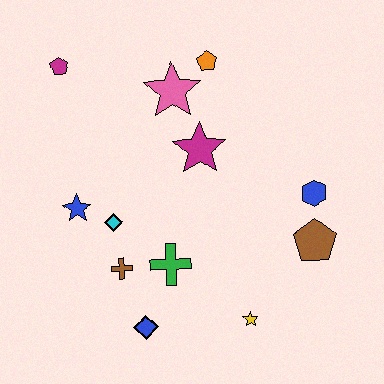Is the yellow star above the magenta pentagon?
No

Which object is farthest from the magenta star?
The blue diamond is farthest from the magenta star.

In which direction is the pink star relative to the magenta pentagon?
The pink star is to the right of the magenta pentagon.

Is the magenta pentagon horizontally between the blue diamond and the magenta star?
No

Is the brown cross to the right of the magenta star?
No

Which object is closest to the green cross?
The brown cross is closest to the green cross.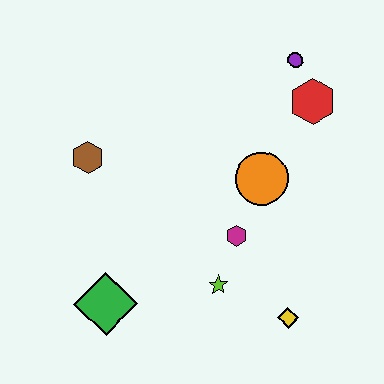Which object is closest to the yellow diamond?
The lime star is closest to the yellow diamond.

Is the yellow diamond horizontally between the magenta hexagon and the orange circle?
No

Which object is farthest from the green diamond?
The purple circle is farthest from the green diamond.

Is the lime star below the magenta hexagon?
Yes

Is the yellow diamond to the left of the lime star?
No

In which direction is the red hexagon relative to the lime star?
The red hexagon is above the lime star.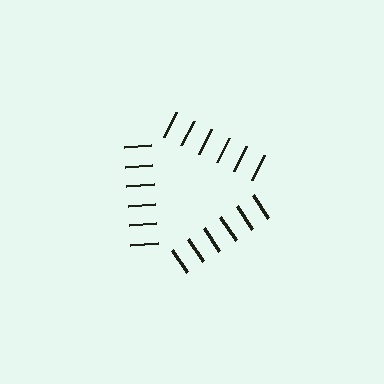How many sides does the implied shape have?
3 sides — the line-ends trace a triangle.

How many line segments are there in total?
18 — 6 along each of the 3 edges.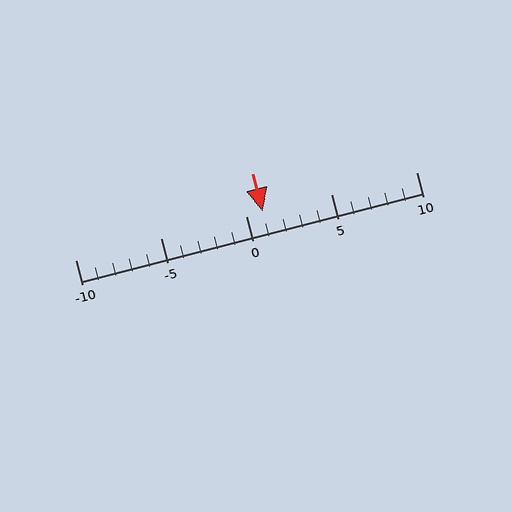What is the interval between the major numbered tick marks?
The major tick marks are spaced 5 units apart.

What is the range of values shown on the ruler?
The ruler shows values from -10 to 10.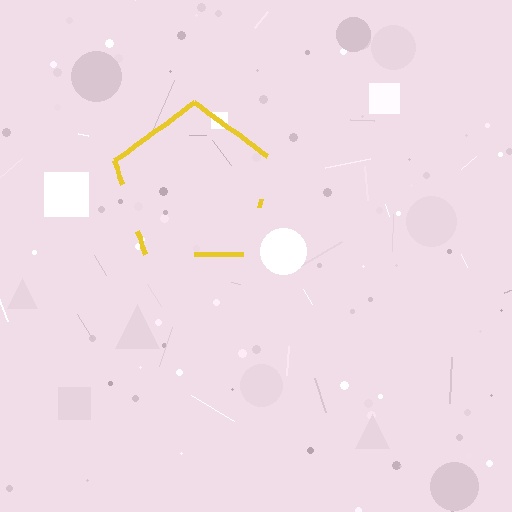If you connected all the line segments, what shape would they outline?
They would outline a pentagon.